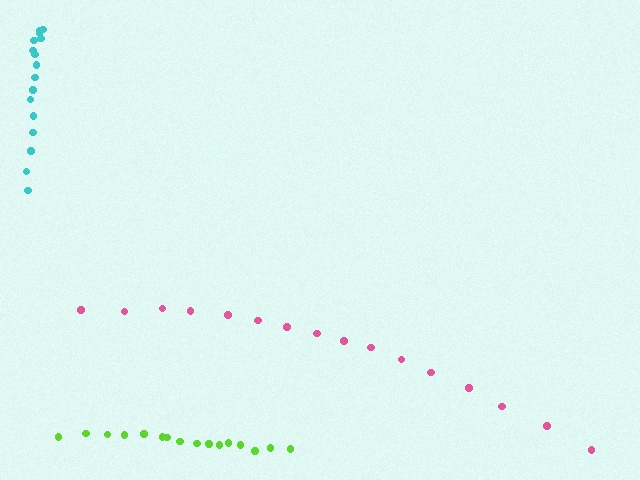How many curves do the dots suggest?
There are 3 distinct paths.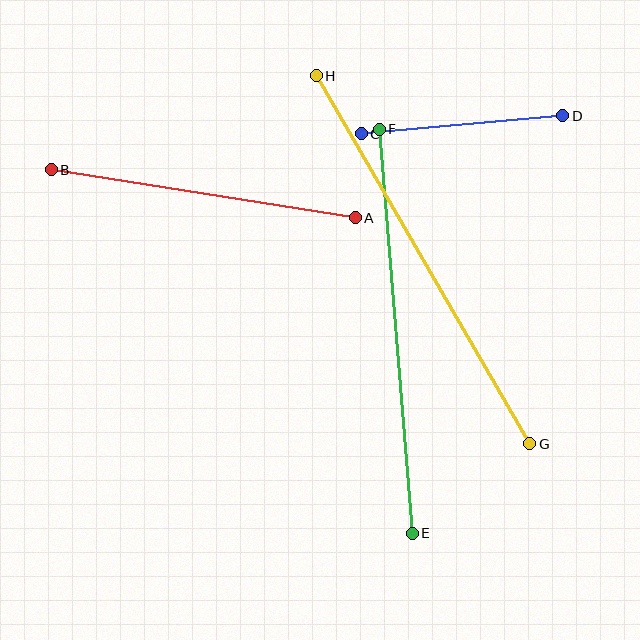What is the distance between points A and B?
The distance is approximately 308 pixels.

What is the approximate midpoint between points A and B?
The midpoint is at approximately (203, 194) pixels.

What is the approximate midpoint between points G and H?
The midpoint is at approximately (423, 260) pixels.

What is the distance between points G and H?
The distance is approximately 425 pixels.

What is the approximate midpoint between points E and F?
The midpoint is at approximately (396, 331) pixels.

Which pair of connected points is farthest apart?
Points G and H are farthest apart.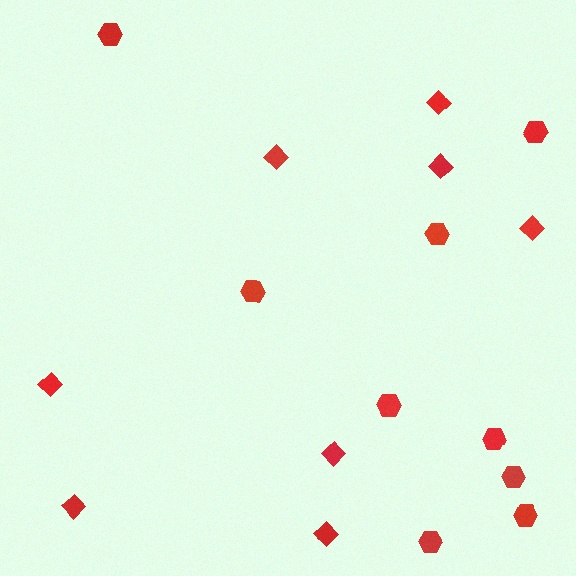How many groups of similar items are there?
There are 2 groups: one group of hexagons (9) and one group of diamonds (8).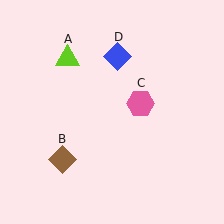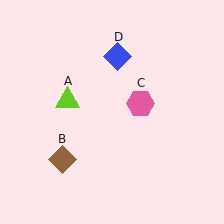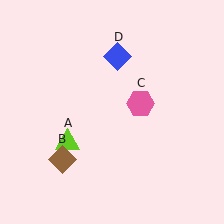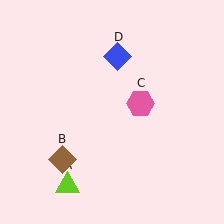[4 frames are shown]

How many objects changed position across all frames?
1 object changed position: lime triangle (object A).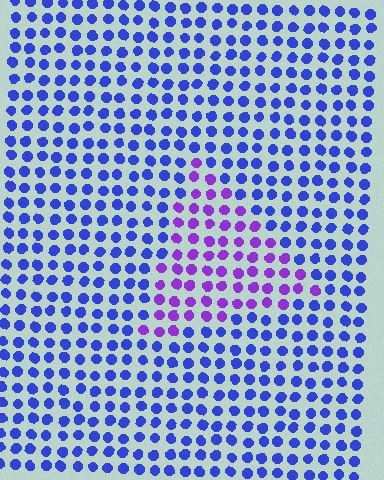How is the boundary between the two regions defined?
The boundary is defined purely by a slight shift in hue (about 43 degrees). Spacing, size, and orientation are identical on both sides.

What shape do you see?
I see a triangle.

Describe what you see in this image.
The image is filled with small blue elements in a uniform arrangement. A triangle-shaped region is visible where the elements are tinted to a slightly different hue, forming a subtle color boundary.